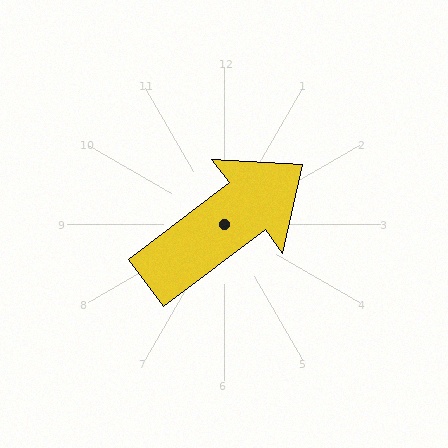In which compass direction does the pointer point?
Northeast.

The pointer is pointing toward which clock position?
Roughly 2 o'clock.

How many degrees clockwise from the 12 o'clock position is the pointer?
Approximately 53 degrees.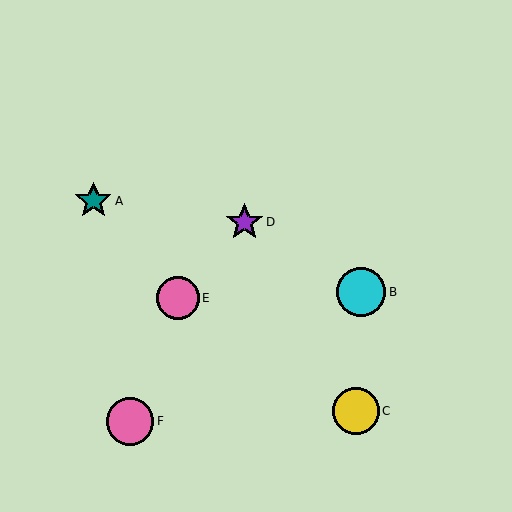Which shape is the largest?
The cyan circle (labeled B) is the largest.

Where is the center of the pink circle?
The center of the pink circle is at (178, 298).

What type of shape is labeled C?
Shape C is a yellow circle.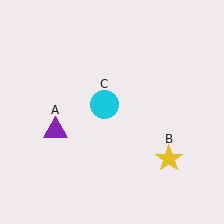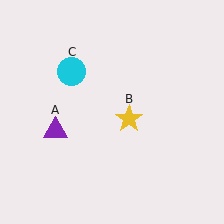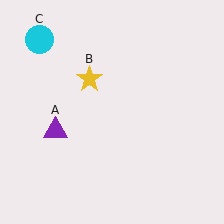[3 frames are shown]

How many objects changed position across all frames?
2 objects changed position: yellow star (object B), cyan circle (object C).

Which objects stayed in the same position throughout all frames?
Purple triangle (object A) remained stationary.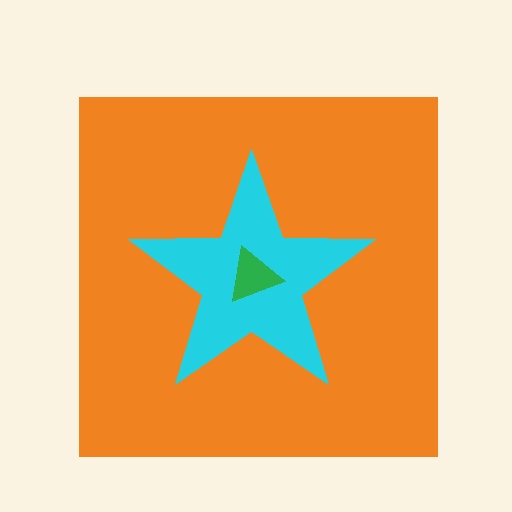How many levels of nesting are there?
3.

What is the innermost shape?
The green triangle.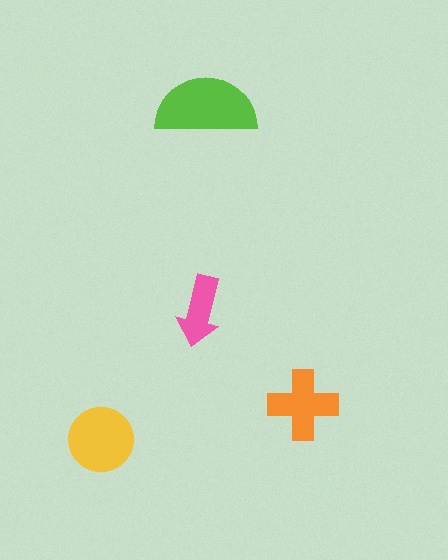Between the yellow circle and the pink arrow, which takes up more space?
The yellow circle.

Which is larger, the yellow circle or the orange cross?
The yellow circle.